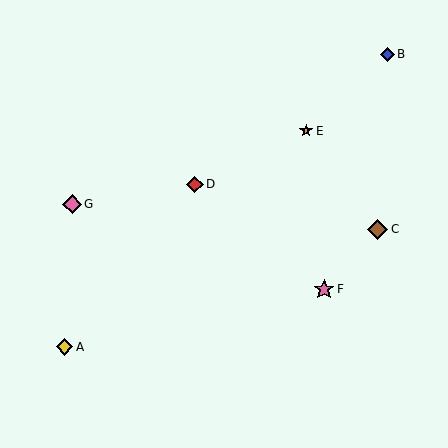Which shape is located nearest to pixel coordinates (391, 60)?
The blue diamond (labeled B) at (387, 54) is nearest to that location.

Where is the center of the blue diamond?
The center of the blue diamond is at (387, 54).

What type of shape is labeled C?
Shape C is a brown diamond.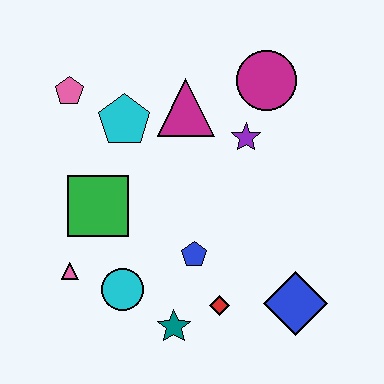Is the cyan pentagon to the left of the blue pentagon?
Yes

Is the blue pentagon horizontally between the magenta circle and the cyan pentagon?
Yes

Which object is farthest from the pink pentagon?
The blue diamond is farthest from the pink pentagon.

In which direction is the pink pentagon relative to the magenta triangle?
The pink pentagon is to the left of the magenta triangle.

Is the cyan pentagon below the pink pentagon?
Yes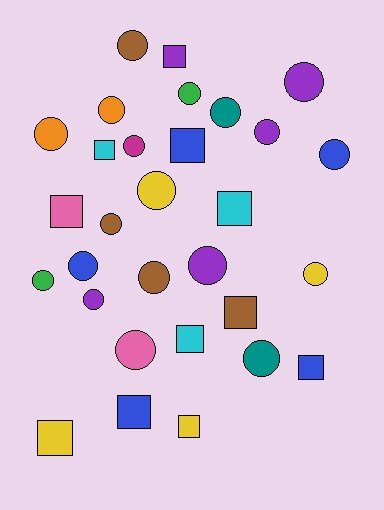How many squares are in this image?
There are 11 squares.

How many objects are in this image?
There are 30 objects.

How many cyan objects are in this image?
There are 3 cyan objects.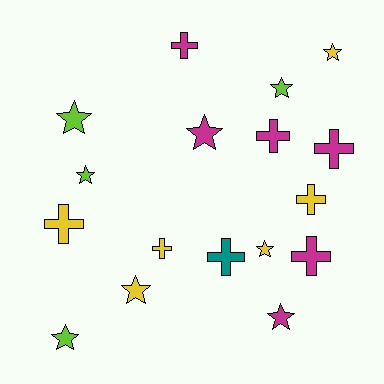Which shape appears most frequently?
Star, with 9 objects.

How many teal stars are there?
There are no teal stars.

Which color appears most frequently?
Magenta, with 6 objects.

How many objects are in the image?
There are 17 objects.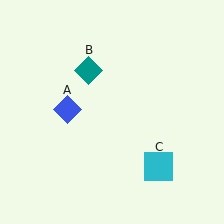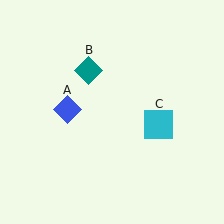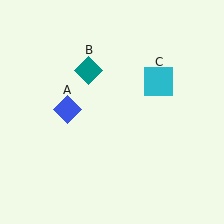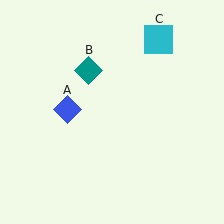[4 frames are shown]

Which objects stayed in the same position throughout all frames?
Blue diamond (object A) and teal diamond (object B) remained stationary.